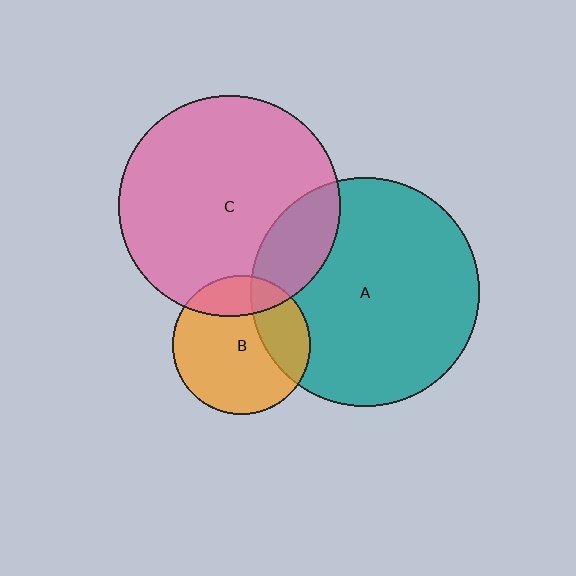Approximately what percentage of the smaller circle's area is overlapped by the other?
Approximately 25%.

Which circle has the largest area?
Circle A (teal).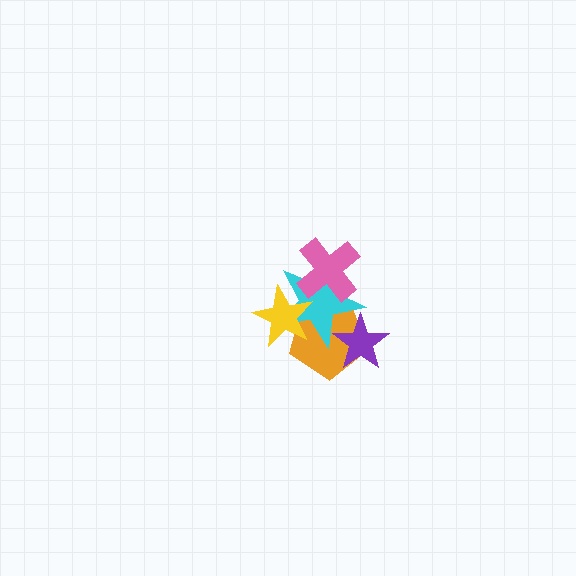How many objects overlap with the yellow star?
2 objects overlap with the yellow star.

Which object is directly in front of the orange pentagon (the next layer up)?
The purple star is directly in front of the orange pentagon.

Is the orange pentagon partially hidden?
Yes, it is partially covered by another shape.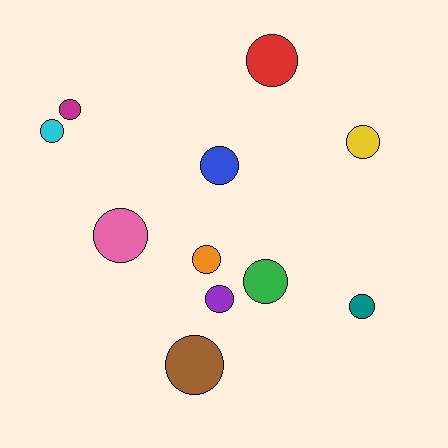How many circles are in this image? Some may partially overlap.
There are 11 circles.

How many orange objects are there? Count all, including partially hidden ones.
There is 1 orange object.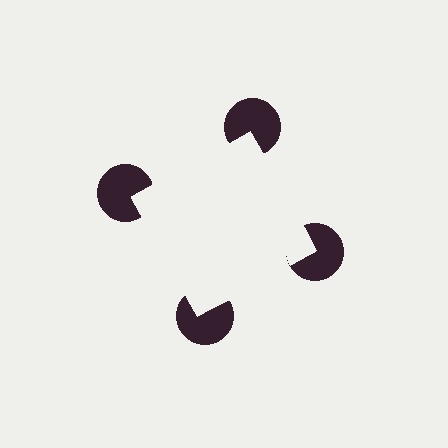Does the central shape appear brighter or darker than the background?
It typically appears slightly brighter than the background, even though no actual brightness change is drawn.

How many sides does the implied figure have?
4 sides.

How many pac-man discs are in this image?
There are 4 — one at each vertex of the illusory square.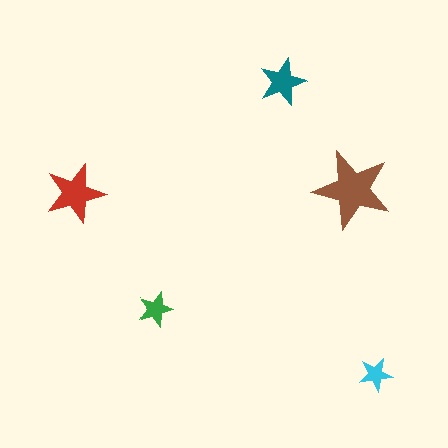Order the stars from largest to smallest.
the brown one, the red one, the teal one, the green one, the cyan one.